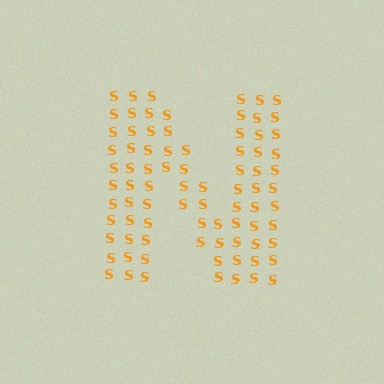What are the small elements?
The small elements are letter S's.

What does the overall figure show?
The overall figure shows the letter N.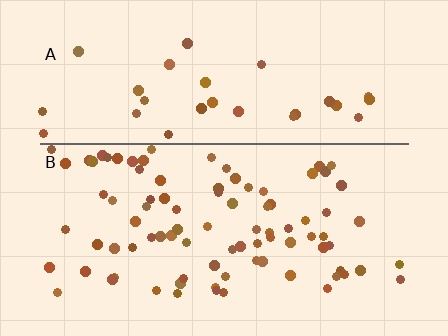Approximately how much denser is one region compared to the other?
Approximately 2.6× — region B over region A.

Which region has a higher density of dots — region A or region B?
B (the bottom).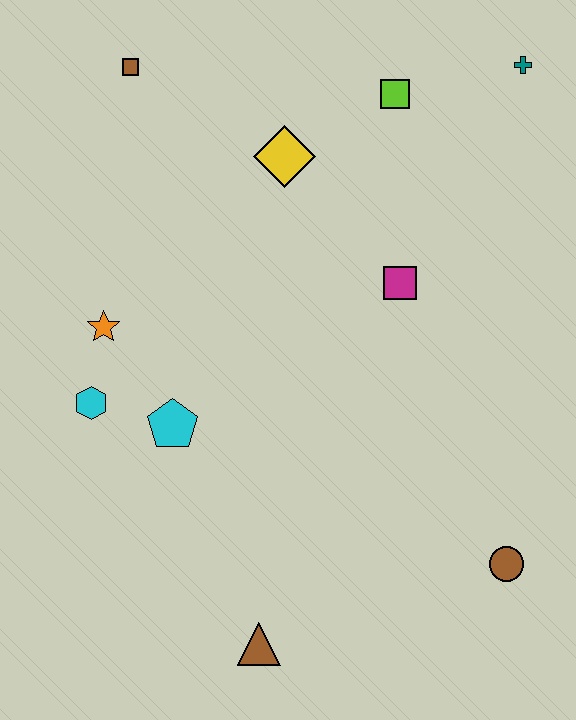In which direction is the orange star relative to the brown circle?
The orange star is to the left of the brown circle.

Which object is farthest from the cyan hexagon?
The teal cross is farthest from the cyan hexagon.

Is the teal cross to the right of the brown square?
Yes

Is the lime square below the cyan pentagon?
No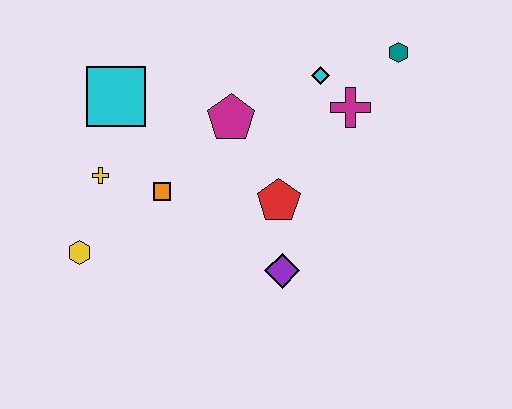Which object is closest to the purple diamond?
The red pentagon is closest to the purple diamond.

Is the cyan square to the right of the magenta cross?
No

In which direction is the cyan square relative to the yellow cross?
The cyan square is above the yellow cross.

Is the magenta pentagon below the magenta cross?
Yes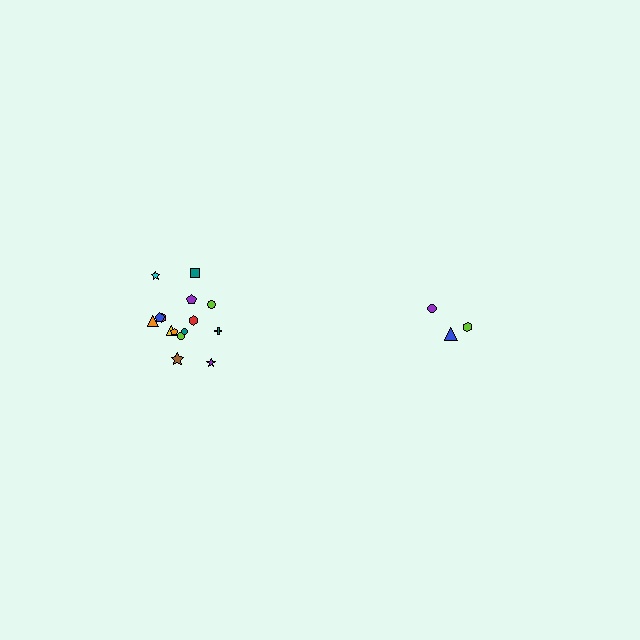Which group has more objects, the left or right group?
The left group.